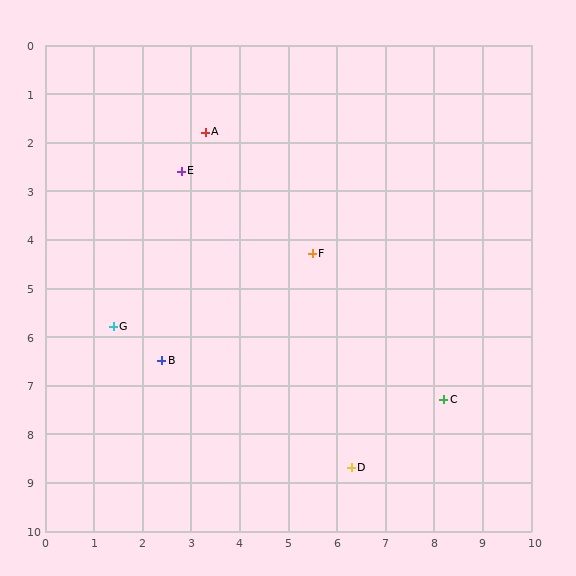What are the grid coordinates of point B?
Point B is at approximately (2.4, 6.5).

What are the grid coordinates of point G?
Point G is at approximately (1.4, 5.8).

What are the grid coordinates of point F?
Point F is at approximately (5.5, 4.3).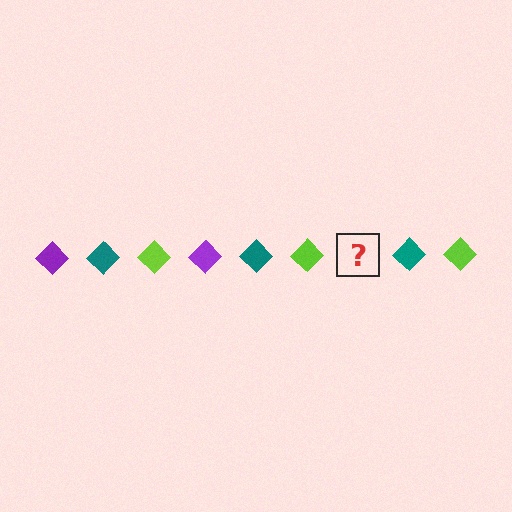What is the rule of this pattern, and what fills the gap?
The rule is that the pattern cycles through purple, teal, lime diamonds. The gap should be filled with a purple diamond.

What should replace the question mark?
The question mark should be replaced with a purple diamond.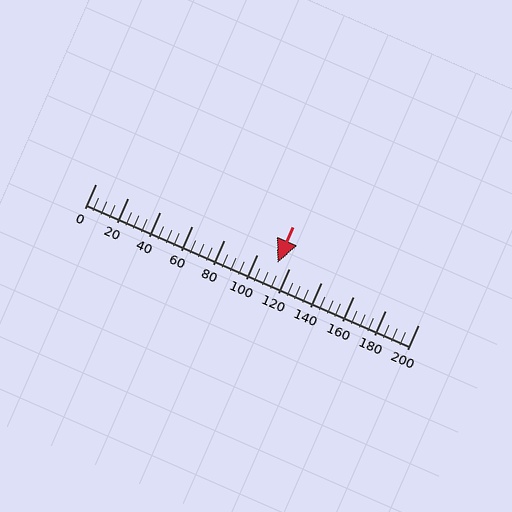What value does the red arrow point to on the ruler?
The red arrow points to approximately 113.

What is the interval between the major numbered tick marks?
The major tick marks are spaced 20 units apart.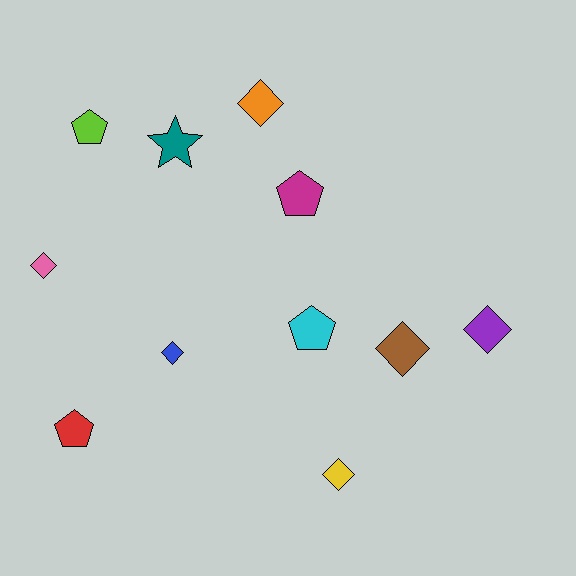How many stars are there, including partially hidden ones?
There is 1 star.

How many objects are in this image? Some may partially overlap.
There are 11 objects.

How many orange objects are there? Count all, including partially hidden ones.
There is 1 orange object.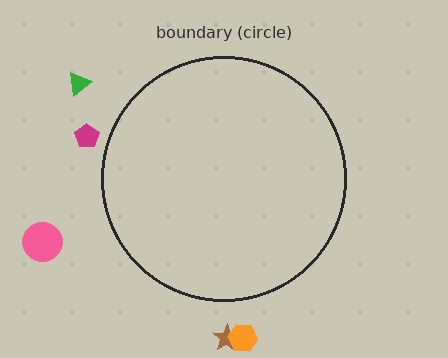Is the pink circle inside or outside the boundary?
Outside.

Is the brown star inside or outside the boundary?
Outside.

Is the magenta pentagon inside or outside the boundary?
Outside.